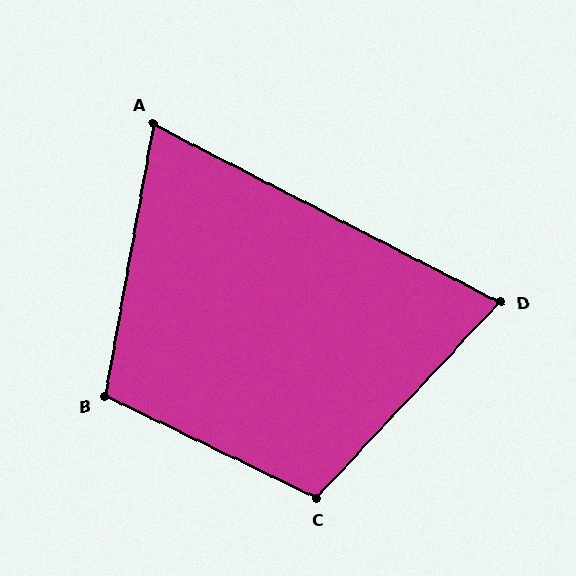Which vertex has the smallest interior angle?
A, at approximately 73 degrees.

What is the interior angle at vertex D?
Approximately 74 degrees (acute).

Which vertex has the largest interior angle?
C, at approximately 107 degrees.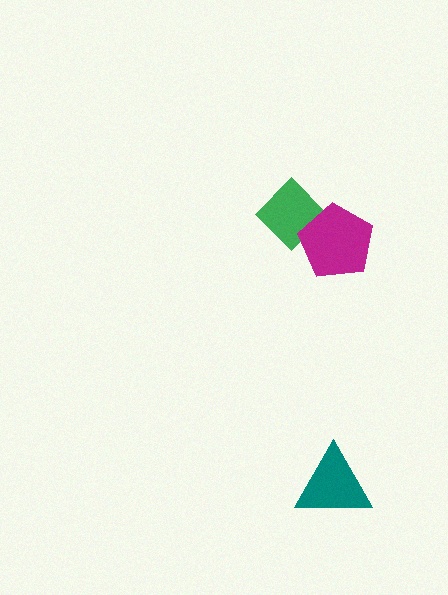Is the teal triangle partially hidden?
No, no other shape covers it.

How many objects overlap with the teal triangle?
0 objects overlap with the teal triangle.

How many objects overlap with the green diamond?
1 object overlaps with the green diamond.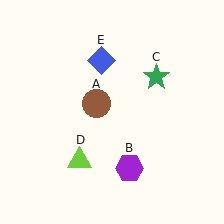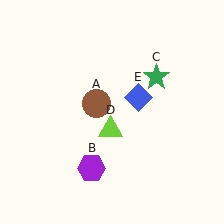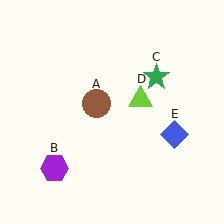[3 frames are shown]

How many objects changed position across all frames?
3 objects changed position: purple hexagon (object B), lime triangle (object D), blue diamond (object E).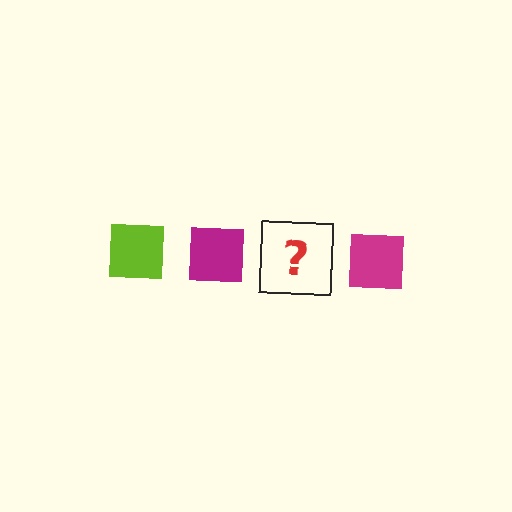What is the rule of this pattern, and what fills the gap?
The rule is that the pattern cycles through lime, magenta squares. The gap should be filled with a lime square.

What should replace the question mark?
The question mark should be replaced with a lime square.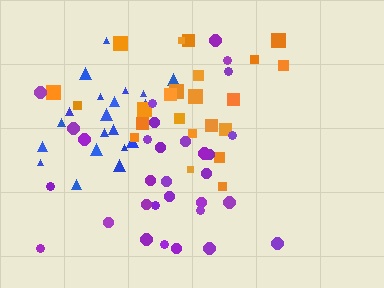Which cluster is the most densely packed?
Blue.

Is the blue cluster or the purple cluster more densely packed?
Blue.